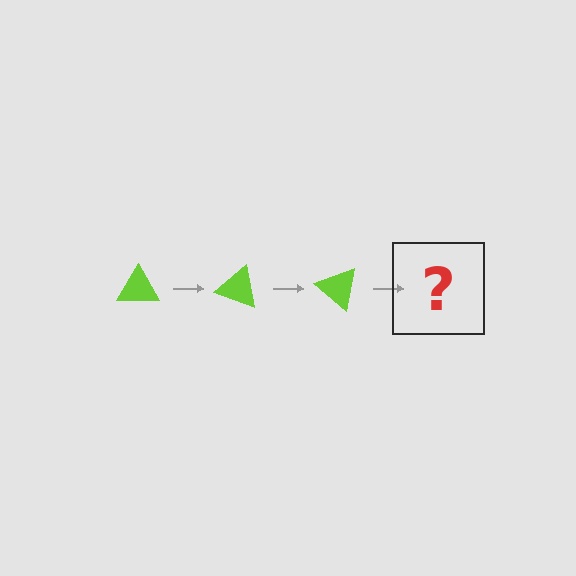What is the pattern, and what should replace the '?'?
The pattern is that the triangle rotates 20 degrees each step. The '?' should be a lime triangle rotated 60 degrees.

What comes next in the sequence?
The next element should be a lime triangle rotated 60 degrees.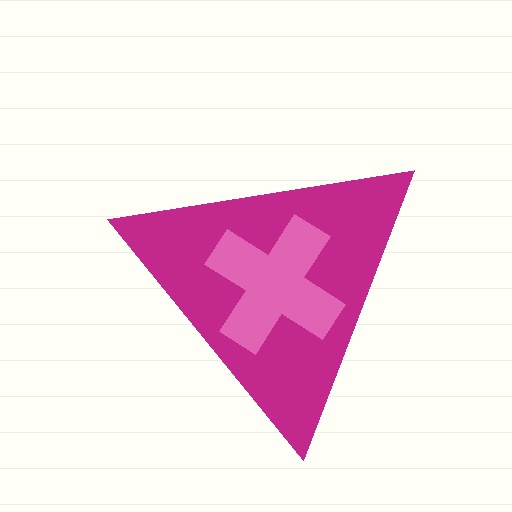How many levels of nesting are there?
2.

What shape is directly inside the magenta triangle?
The pink cross.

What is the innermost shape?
The pink cross.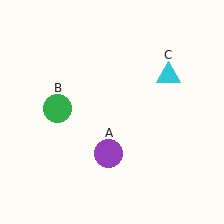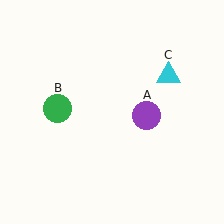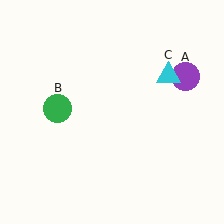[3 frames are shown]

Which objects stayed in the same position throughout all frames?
Green circle (object B) and cyan triangle (object C) remained stationary.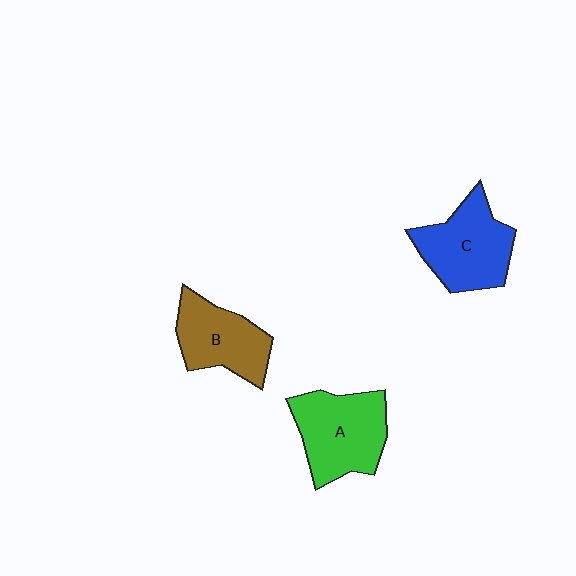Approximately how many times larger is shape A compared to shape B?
Approximately 1.2 times.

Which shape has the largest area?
Shape A (green).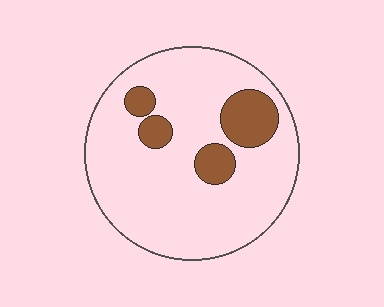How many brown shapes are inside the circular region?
4.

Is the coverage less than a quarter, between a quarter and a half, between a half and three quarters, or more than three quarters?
Less than a quarter.